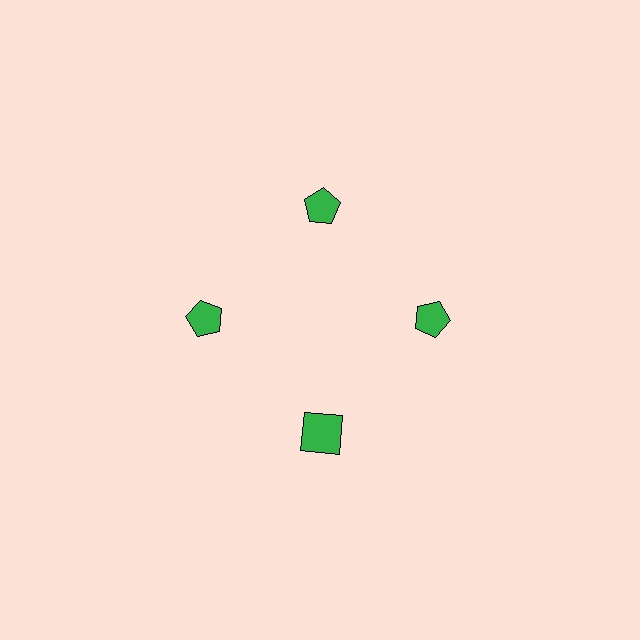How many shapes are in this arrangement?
There are 4 shapes arranged in a ring pattern.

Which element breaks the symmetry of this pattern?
The green square at roughly the 6 o'clock position breaks the symmetry. All other shapes are green pentagons.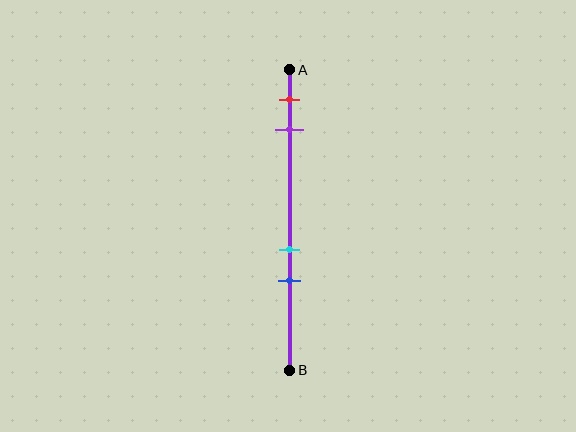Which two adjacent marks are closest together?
The cyan and blue marks are the closest adjacent pair.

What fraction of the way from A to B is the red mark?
The red mark is approximately 10% (0.1) of the way from A to B.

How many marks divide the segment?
There are 4 marks dividing the segment.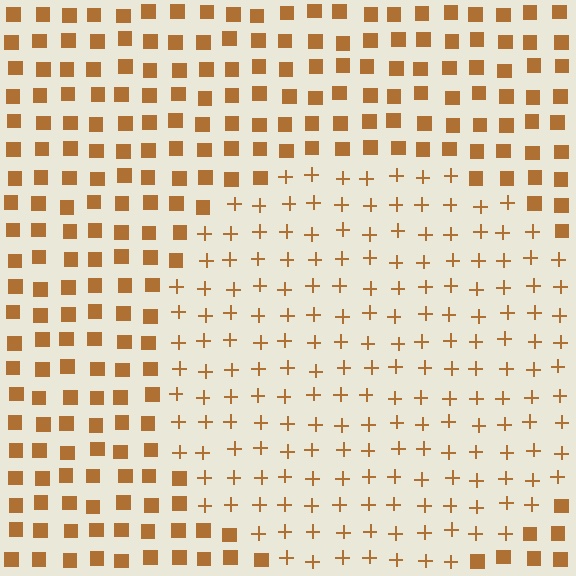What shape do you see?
I see a circle.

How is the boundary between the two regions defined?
The boundary is defined by a change in element shape: plus signs inside vs. squares outside. All elements share the same color and spacing.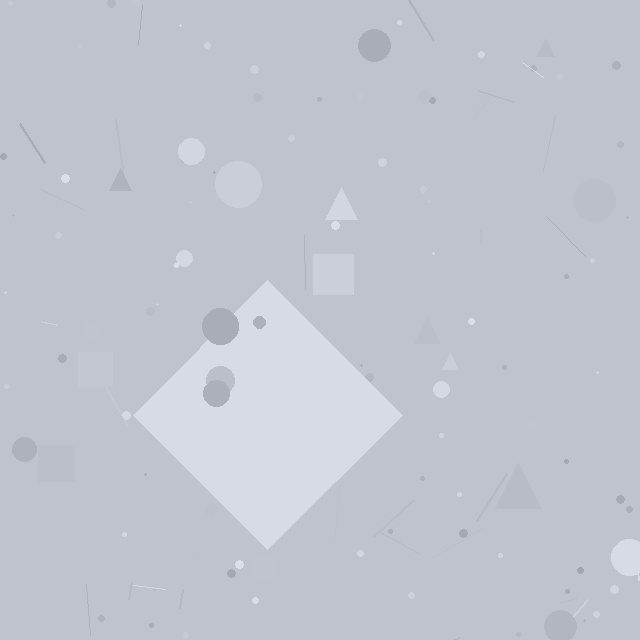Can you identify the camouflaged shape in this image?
The camouflaged shape is a diamond.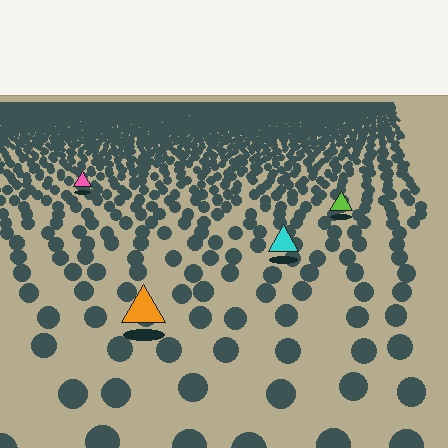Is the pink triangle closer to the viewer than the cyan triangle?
No. The cyan triangle is closer — you can tell from the texture gradient: the ground texture is coarser near it.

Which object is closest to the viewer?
The orange triangle is closest. The texture marks near it are larger and more spread out.